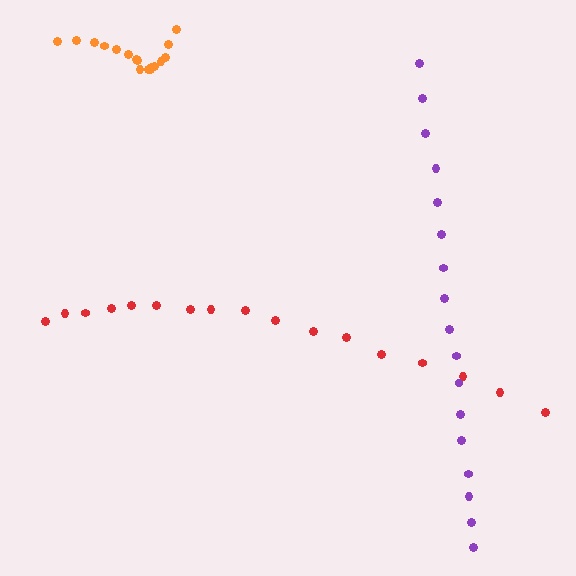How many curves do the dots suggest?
There are 3 distinct paths.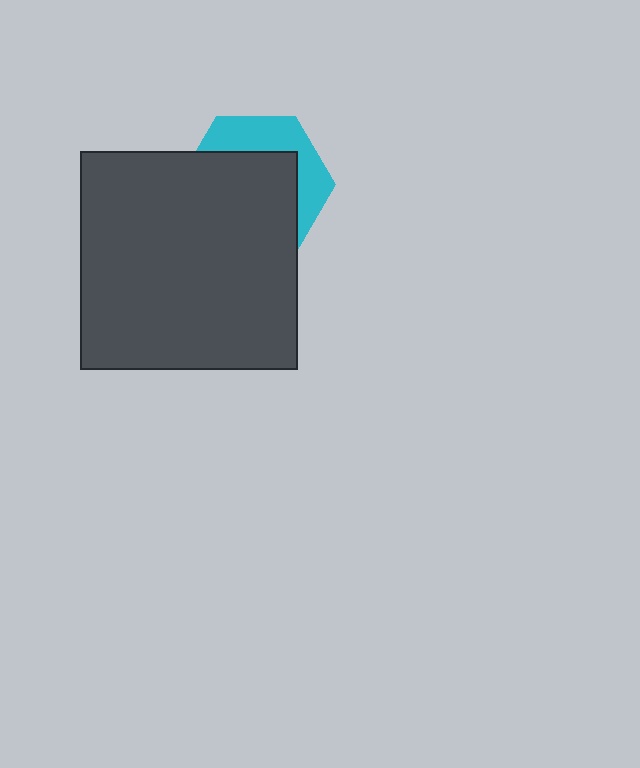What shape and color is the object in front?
The object in front is a dark gray square.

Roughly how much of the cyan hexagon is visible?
A small part of it is visible (roughly 35%).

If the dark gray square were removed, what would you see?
You would see the complete cyan hexagon.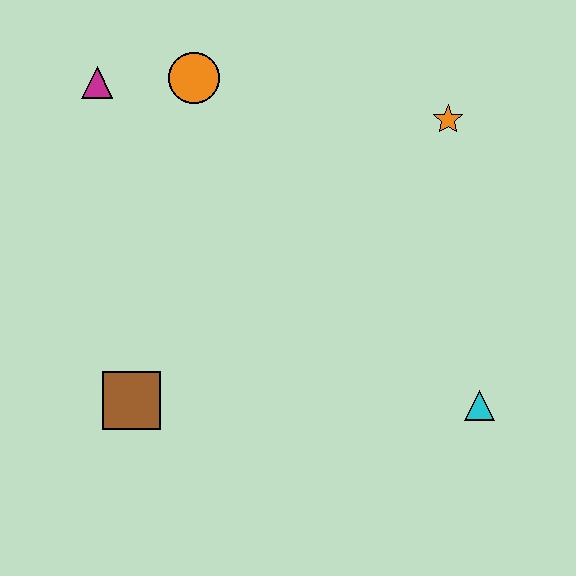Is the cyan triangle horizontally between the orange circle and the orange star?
No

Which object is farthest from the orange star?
The brown square is farthest from the orange star.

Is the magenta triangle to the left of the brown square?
Yes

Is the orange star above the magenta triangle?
No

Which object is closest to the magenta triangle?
The orange circle is closest to the magenta triangle.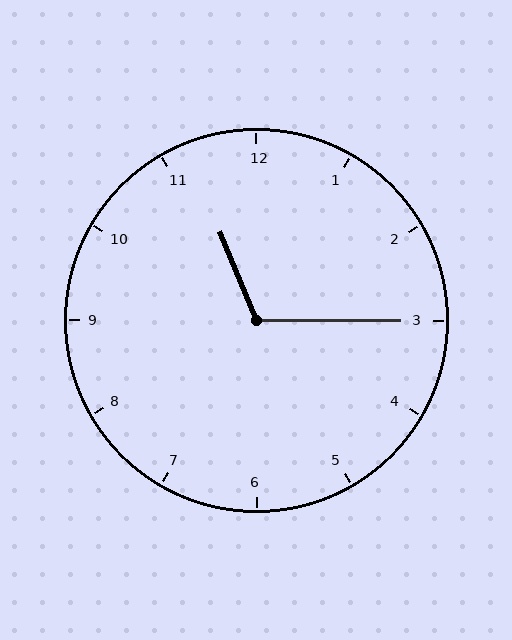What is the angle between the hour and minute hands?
Approximately 112 degrees.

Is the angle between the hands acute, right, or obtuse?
It is obtuse.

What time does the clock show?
11:15.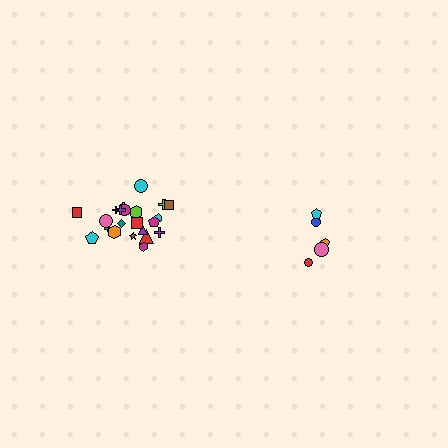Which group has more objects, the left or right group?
The left group.